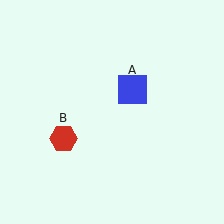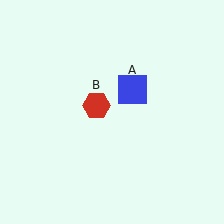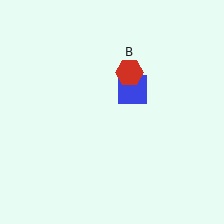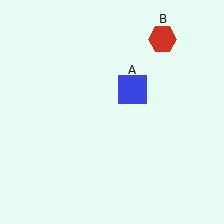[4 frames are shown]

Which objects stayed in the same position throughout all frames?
Blue square (object A) remained stationary.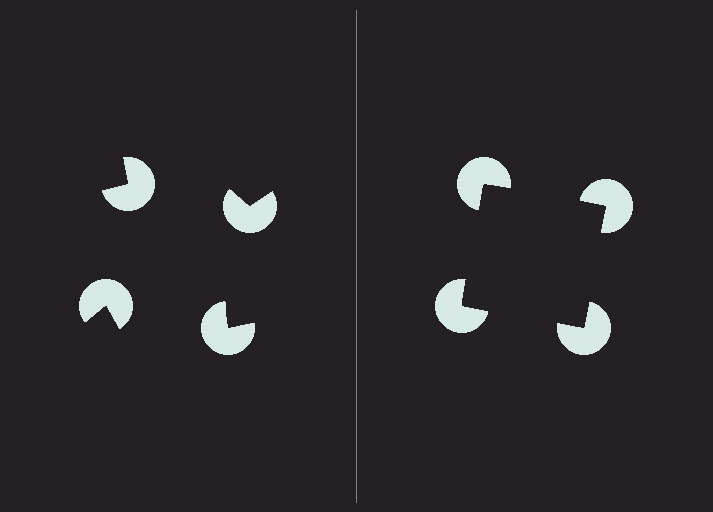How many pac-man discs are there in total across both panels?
8 — 4 on each side.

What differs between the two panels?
The pac-man discs are positioned identically on both sides; only the wedge orientations differ. On the right they align to a square; on the left they are misaligned.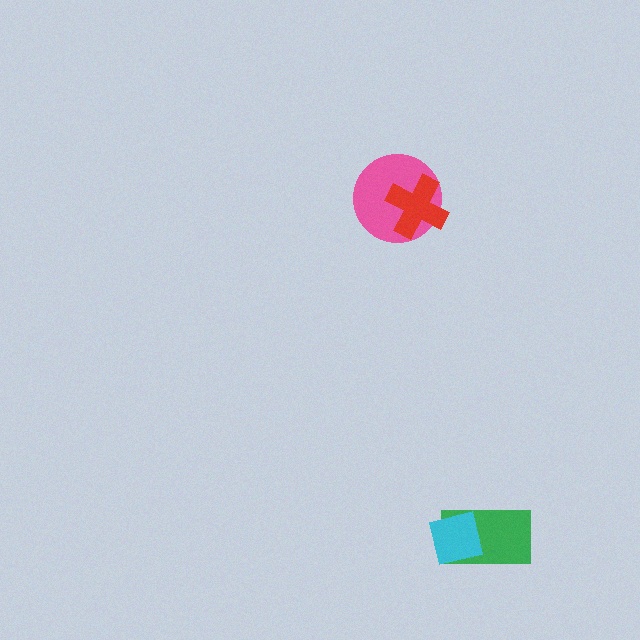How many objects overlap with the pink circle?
1 object overlaps with the pink circle.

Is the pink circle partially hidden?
Yes, it is partially covered by another shape.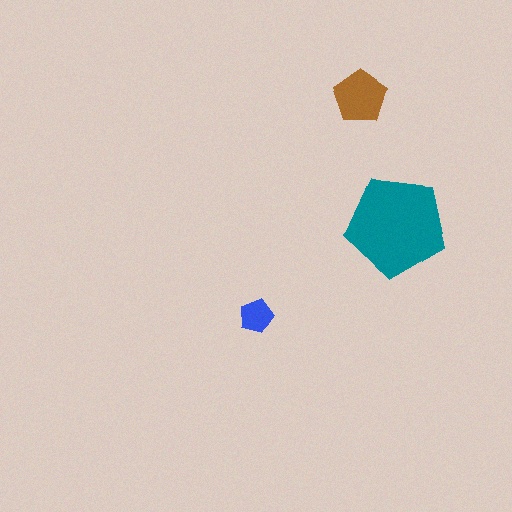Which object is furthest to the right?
The teal pentagon is rightmost.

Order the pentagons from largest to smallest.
the teal one, the brown one, the blue one.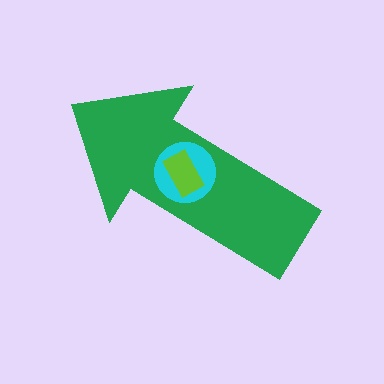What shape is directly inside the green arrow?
The cyan circle.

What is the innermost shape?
The lime rectangle.